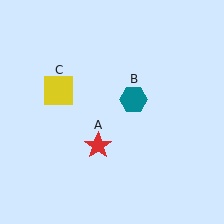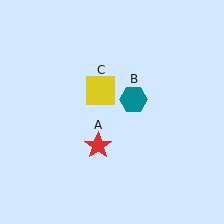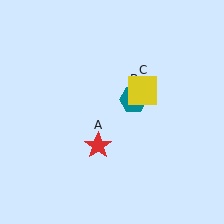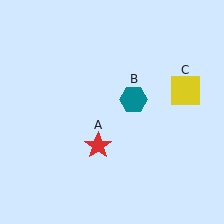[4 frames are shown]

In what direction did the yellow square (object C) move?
The yellow square (object C) moved right.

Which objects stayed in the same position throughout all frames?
Red star (object A) and teal hexagon (object B) remained stationary.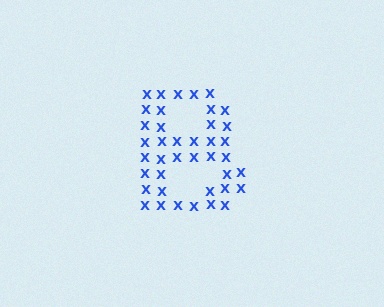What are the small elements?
The small elements are letter X's.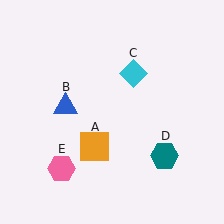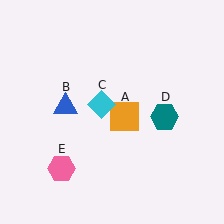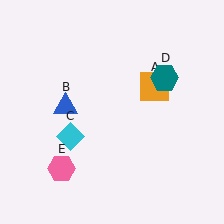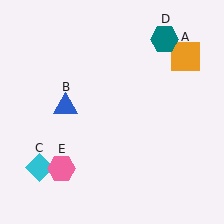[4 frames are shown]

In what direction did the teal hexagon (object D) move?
The teal hexagon (object D) moved up.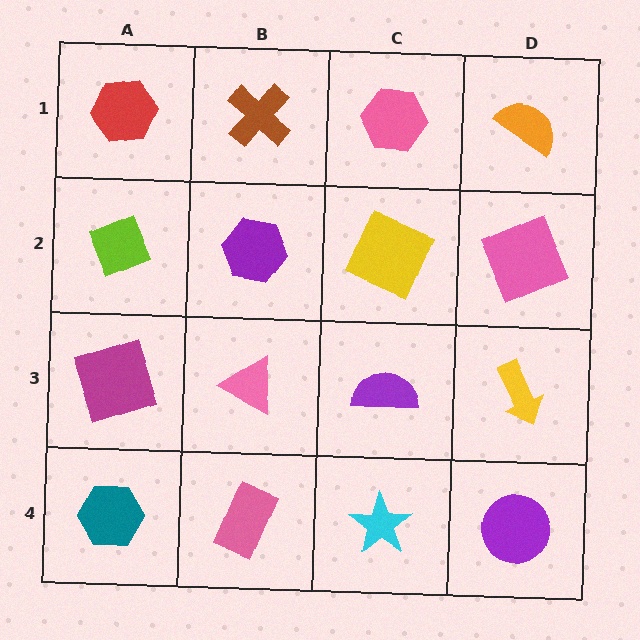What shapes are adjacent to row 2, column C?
A pink hexagon (row 1, column C), a purple semicircle (row 3, column C), a purple hexagon (row 2, column B), a pink square (row 2, column D).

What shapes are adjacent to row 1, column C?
A yellow square (row 2, column C), a brown cross (row 1, column B), an orange semicircle (row 1, column D).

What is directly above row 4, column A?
A magenta square.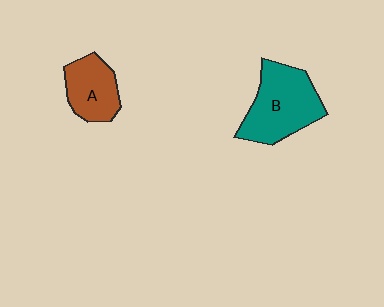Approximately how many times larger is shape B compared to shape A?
Approximately 1.6 times.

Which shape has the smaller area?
Shape A (brown).